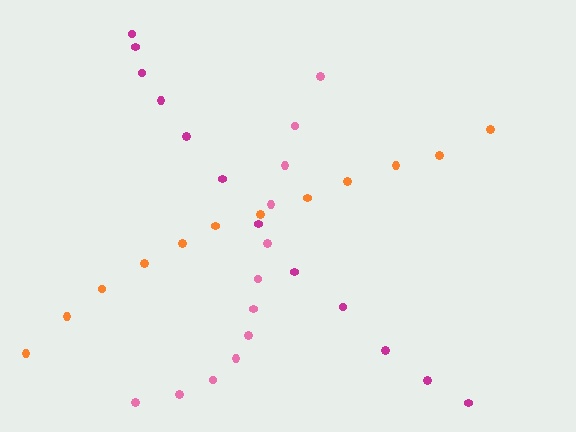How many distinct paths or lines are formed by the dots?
There are 3 distinct paths.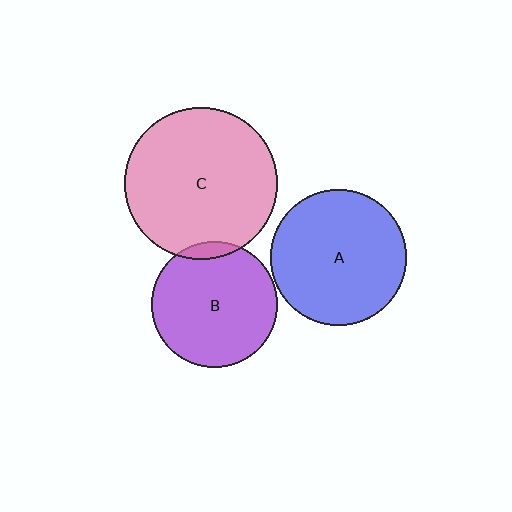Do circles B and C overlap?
Yes.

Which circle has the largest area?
Circle C (pink).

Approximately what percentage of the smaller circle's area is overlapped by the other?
Approximately 5%.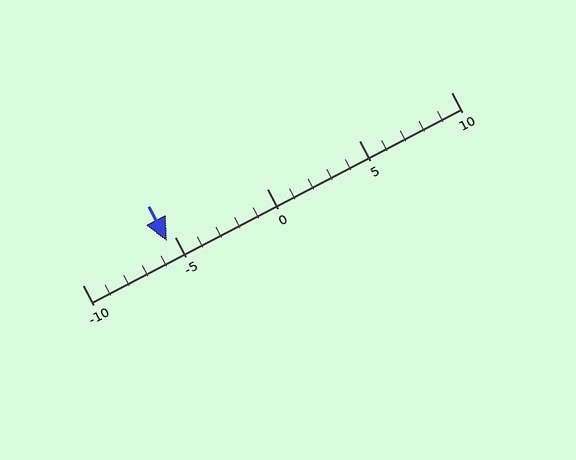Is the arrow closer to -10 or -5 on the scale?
The arrow is closer to -5.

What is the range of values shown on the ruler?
The ruler shows values from -10 to 10.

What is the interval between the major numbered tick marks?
The major tick marks are spaced 5 units apart.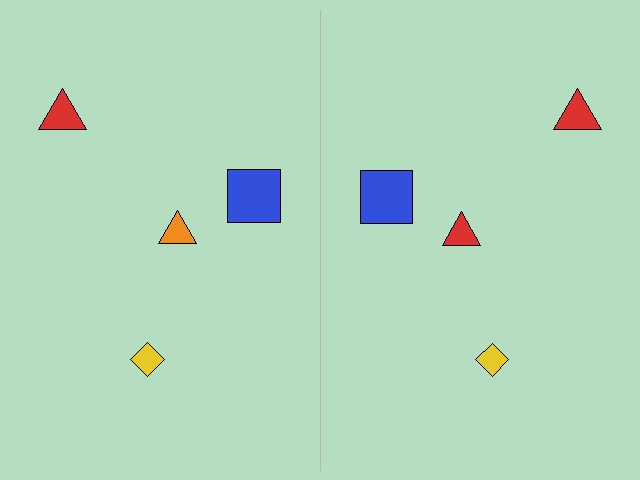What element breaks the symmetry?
The red triangle on the right side breaks the symmetry — its mirror counterpart is orange.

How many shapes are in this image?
There are 8 shapes in this image.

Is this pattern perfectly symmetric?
No, the pattern is not perfectly symmetric. The red triangle on the right side breaks the symmetry — its mirror counterpart is orange.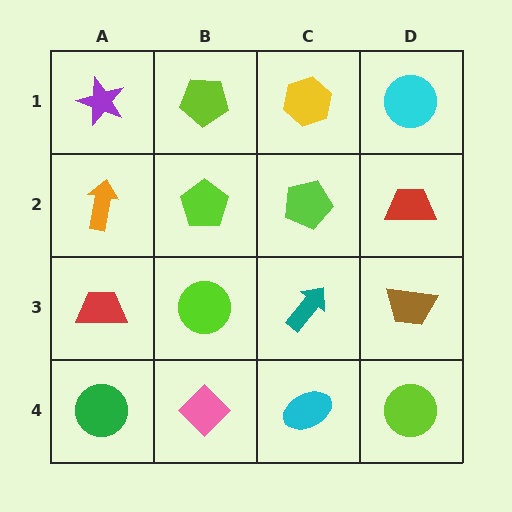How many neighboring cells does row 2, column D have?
3.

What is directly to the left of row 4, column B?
A green circle.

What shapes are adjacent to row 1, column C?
A lime pentagon (row 2, column C), a lime pentagon (row 1, column B), a cyan circle (row 1, column D).